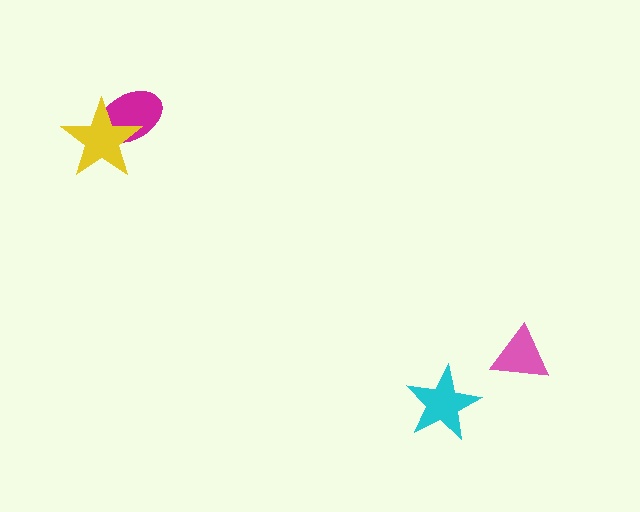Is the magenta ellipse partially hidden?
Yes, it is partially covered by another shape.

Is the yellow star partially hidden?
No, no other shape covers it.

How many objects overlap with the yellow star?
1 object overlaps with the yellow star.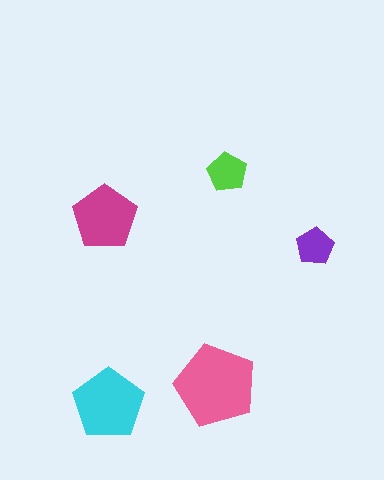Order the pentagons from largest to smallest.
the pink one, the cyan one, the magenta one, the lime one, the purple one.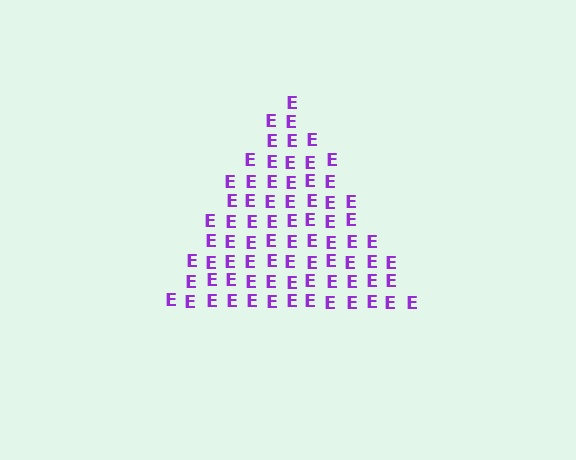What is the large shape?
The large shape is a triangle.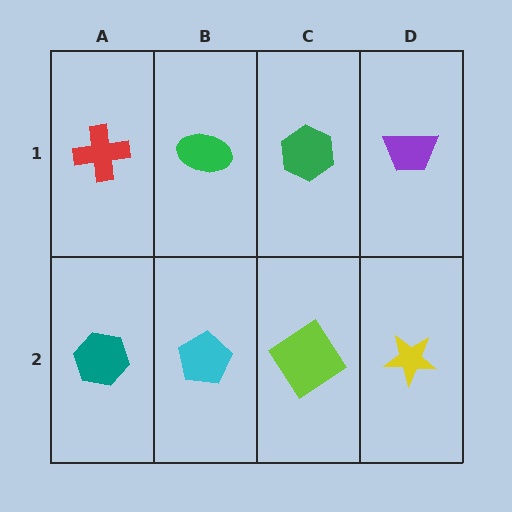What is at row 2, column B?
A cyan pentagon.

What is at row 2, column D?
A yellow star.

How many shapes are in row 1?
4 shapes.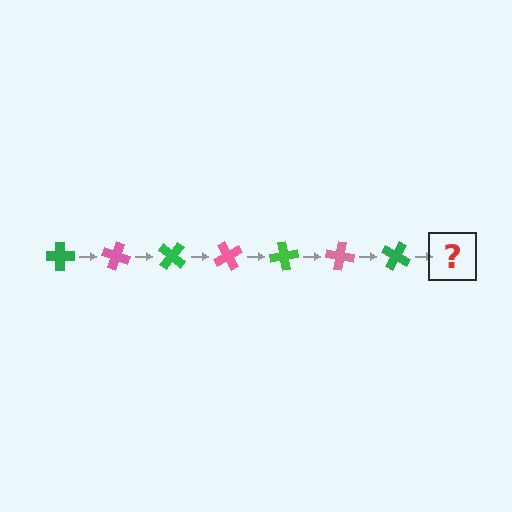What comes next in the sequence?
The next element should be a pink cross, rotated 140 degrees from the start.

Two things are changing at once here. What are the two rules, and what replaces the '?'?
The two rules are that it rotates 20 degrees each step and the color cycles through green and pink. The '?' should be a pink cross, rotated 140 degrees from the start.